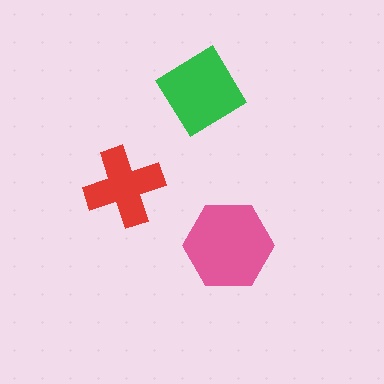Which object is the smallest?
The red cross.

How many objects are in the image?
There are 3 objects in the image.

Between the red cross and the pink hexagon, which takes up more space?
The pink hexagon.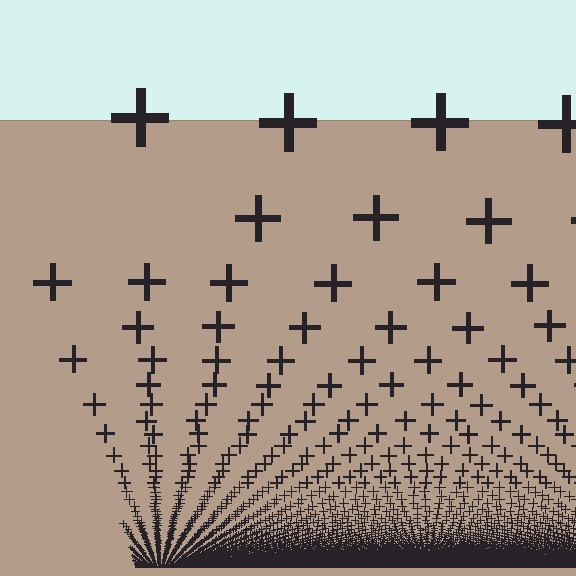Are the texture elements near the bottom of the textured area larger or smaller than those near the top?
Smaller. The gradient is inverted — elements near the bottom are smaller and denser.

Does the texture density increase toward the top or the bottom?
Density increases toward the bottom.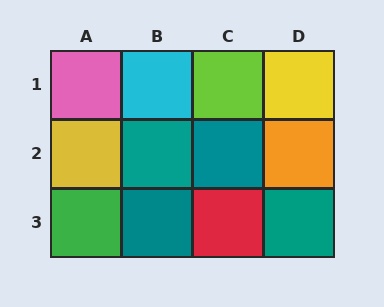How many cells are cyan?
1 cell is cyan.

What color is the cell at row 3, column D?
Teal.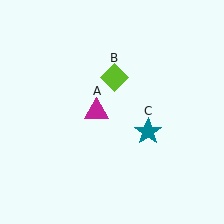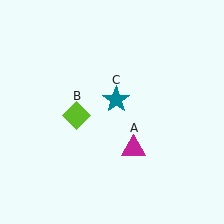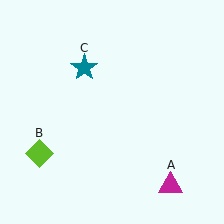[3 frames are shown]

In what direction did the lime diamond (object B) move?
The lime diamond (object B) moved down and to the left.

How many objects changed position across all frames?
3 objects changed position: magenta triangle (object A), lime diamond (object B), teal star (object C).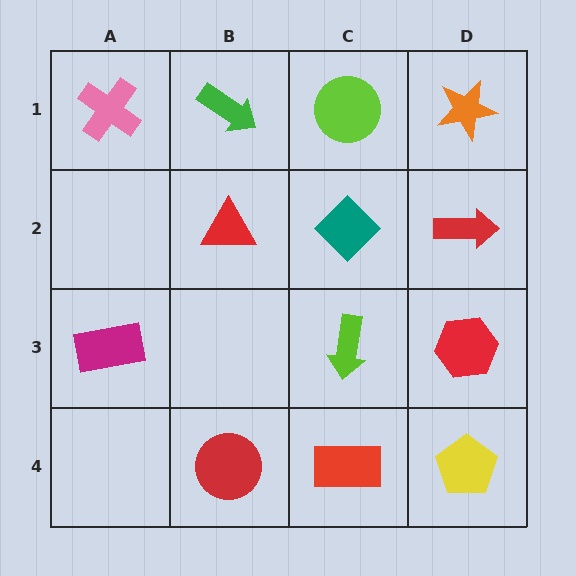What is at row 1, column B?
A green arrow.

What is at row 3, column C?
A lime arrow.